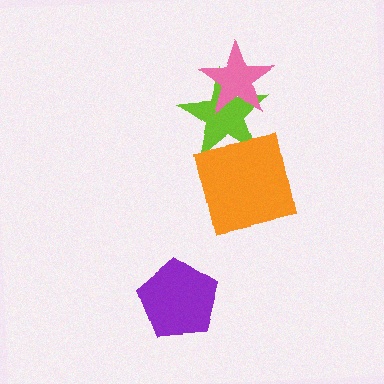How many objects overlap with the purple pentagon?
0 objects overlap with the purple pentagon.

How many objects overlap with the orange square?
1 object overlaps with the orange square.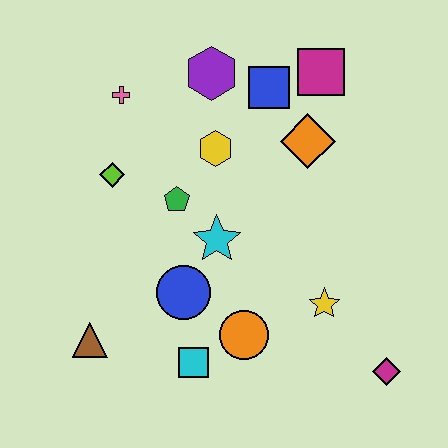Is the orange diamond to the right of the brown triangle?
Yes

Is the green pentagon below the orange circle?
No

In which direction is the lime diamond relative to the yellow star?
The lime diamond is to the left of the yellow star.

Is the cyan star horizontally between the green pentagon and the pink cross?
No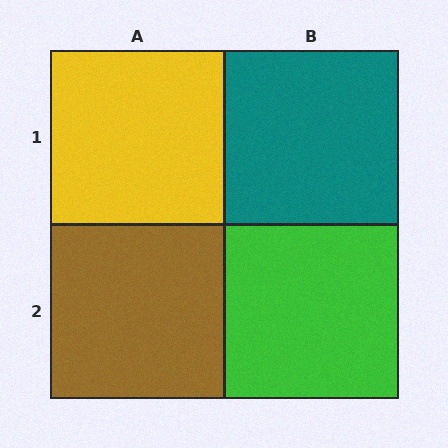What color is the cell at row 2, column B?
Green.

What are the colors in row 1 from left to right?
Yellow, teal.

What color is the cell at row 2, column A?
Brown.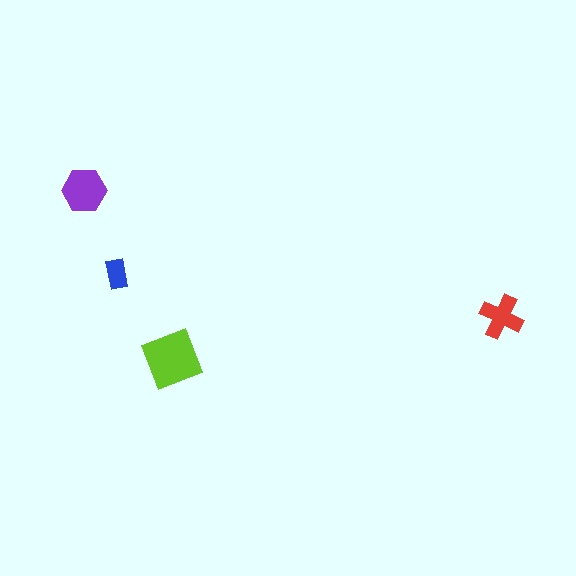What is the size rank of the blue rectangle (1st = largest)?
4th.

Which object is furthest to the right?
The red cross is rightmost.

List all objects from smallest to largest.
The blue rectangle, the red cross, the purple hexagon, the lime square.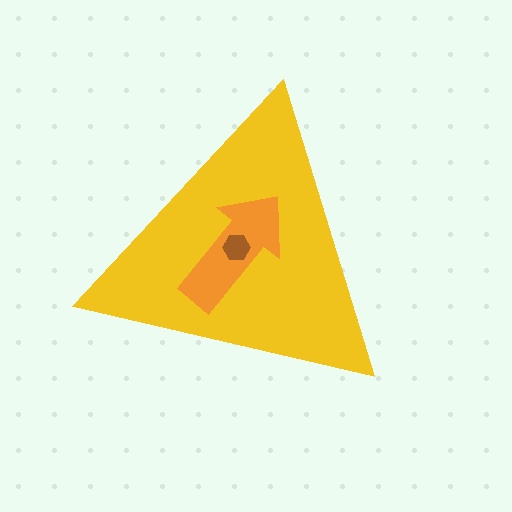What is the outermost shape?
The yellow triangle.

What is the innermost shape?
The brown hexagon.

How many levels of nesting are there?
3.